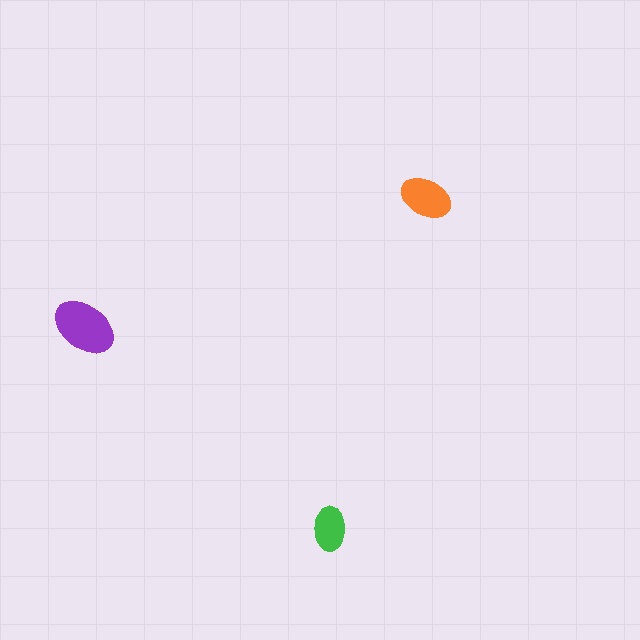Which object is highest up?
The orange ellipse is topmost.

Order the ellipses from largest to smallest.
the purple one, the orange one, the green one.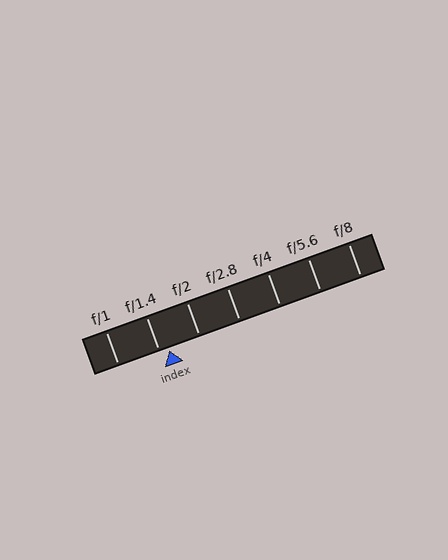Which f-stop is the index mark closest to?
The index mark is closest to f/1.4.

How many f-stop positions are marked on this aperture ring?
There are 7 f-stop positions marked.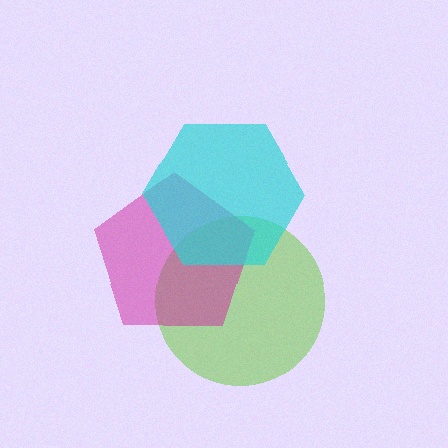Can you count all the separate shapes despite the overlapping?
Yes, there are 3 separate shapes.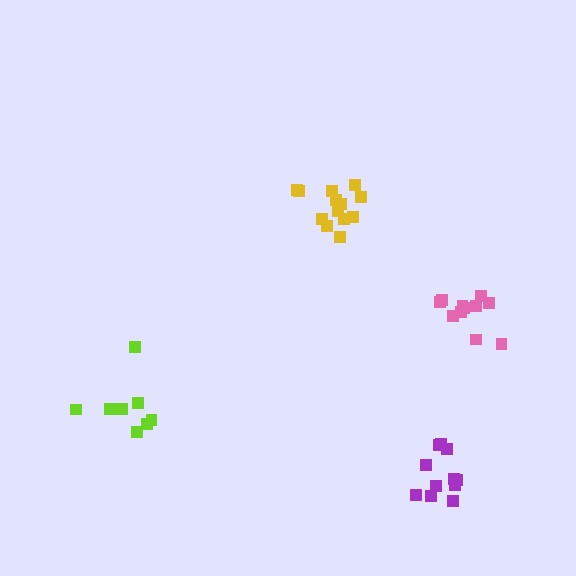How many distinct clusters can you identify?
There are 4 distinct clusters.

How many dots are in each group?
Group 1: 8 dots, Group 2: 13 dots, Group 3: 11 dots, Group 4: 11 dots (43 total).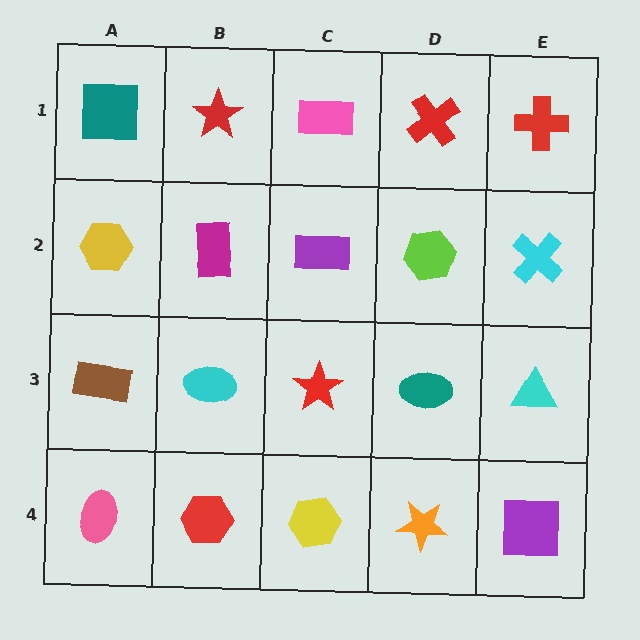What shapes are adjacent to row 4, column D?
A teal ellipse (row 3, column D), a yellow hexagon (row 4, column C), a purple square (row 4, column E).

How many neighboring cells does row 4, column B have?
3.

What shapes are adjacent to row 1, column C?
A purple rectangle (row 2, column C), a red star (row 1, column B), a red cross (row 1, column D).